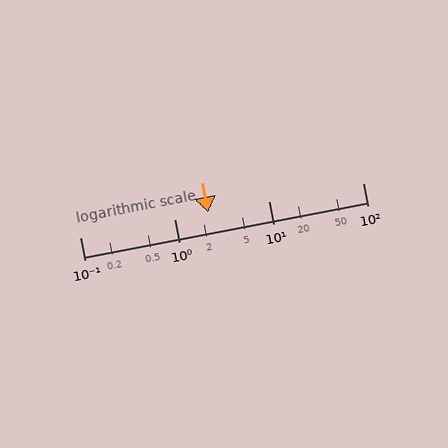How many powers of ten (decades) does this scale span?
The scale spans 3 decades, from 0.1 to 100.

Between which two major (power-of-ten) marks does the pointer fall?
The pointer is between 1 and 10.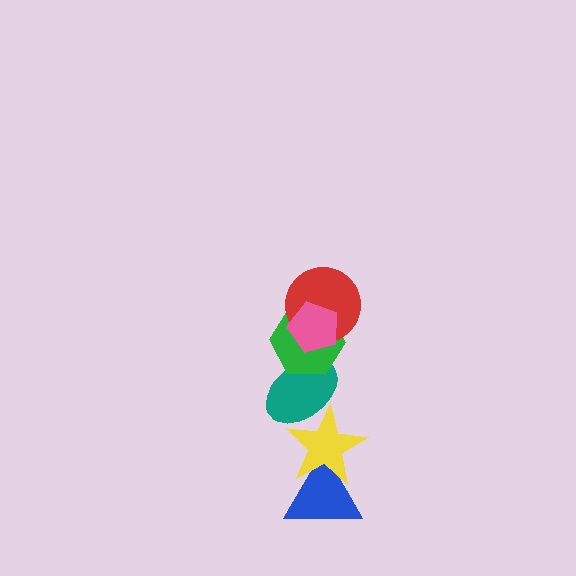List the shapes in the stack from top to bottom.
From top to bottom: the pink pentagon, the red circle, the green hexagon, the teal ellipse, the yellow star, the blue triangle.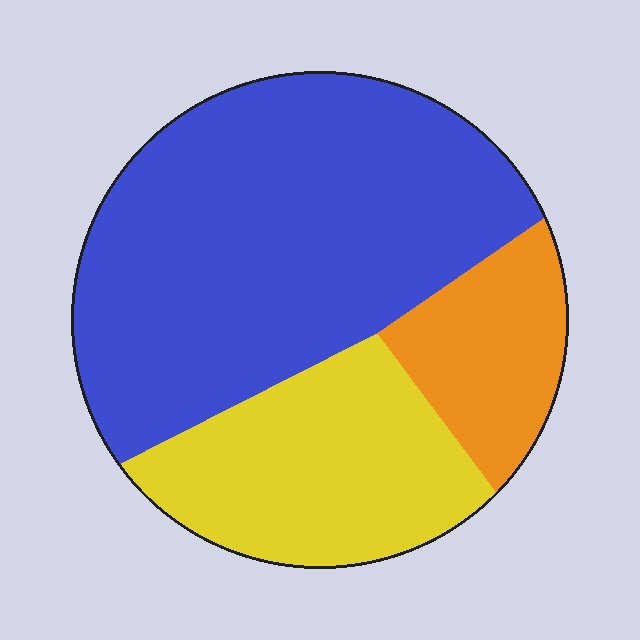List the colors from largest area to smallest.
From largest to smallest: blue, yellow, orange.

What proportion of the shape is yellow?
Yellow takes up about one quarter (1/4) of the shape.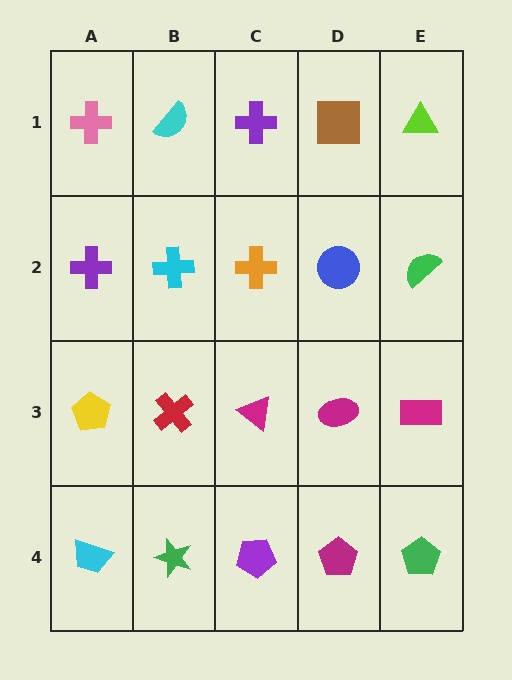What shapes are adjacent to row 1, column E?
A green semicircle (row 2, column E), a brown square (row 1, column D).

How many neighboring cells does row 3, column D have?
4.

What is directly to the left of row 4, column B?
A cyan trapezoid.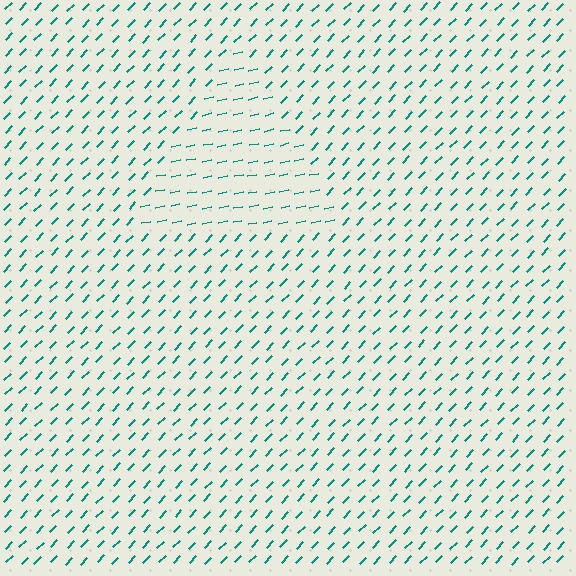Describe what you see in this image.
The image is filled with small teal line segments. A triangle region in the image has lines oriented differently from the surrounding lines, creating a visible texture boundary.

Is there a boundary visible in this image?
Yes, there is a texture boundary formed by a change in line orientation.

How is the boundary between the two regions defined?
The boundary is defined purely by a change in line orientation (approximately 34 degrees difference). All lines are the same color and thickness.